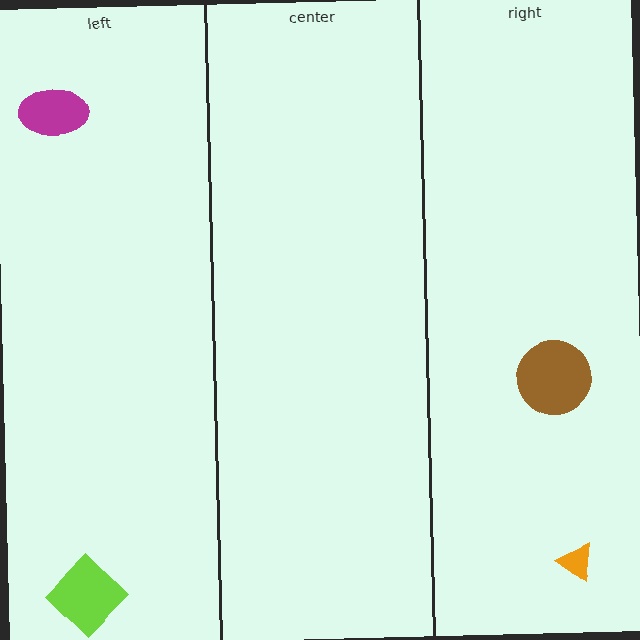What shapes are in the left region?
The lime diamond, the magenta ellipse.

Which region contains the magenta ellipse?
The left region.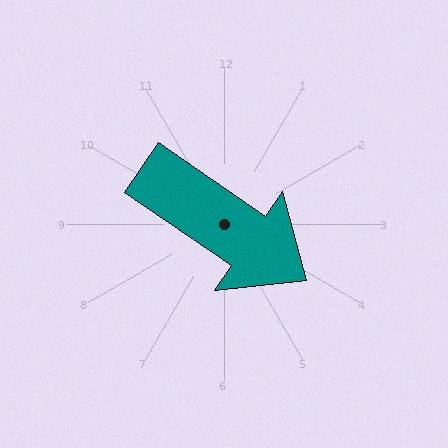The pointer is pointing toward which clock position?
Roughly 4 o'clock.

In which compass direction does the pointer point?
Southeast.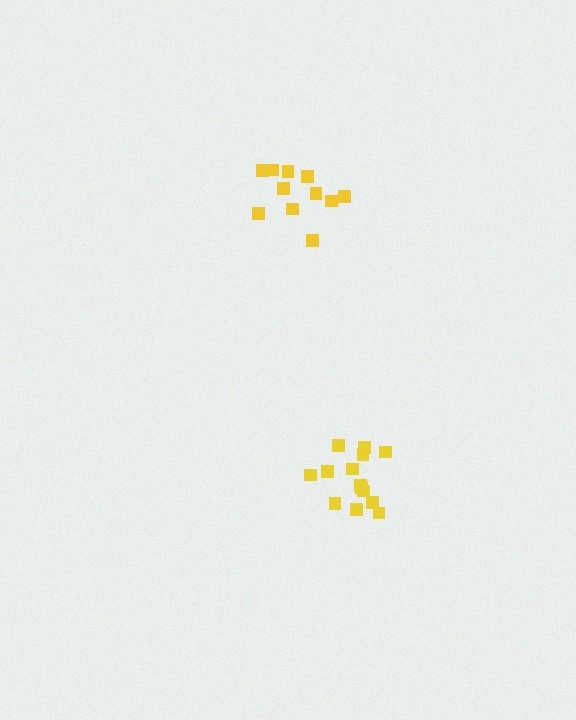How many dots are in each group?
Group 1: 14 dots, Group 2: 11 dots (25 total).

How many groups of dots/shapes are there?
There are 2 groups.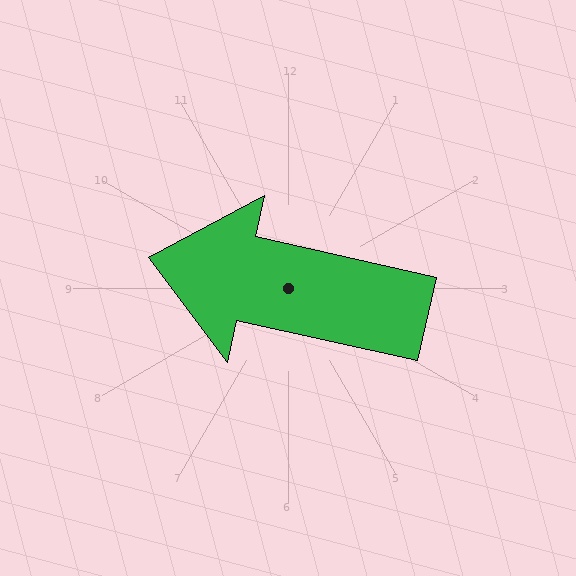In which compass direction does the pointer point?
West.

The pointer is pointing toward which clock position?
Roughly 9 o'clock.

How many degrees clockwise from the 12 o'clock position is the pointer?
Approximately 283 degrees.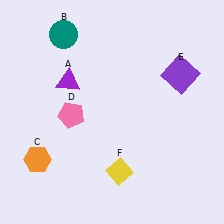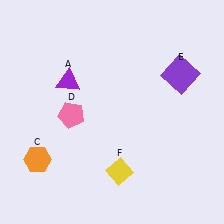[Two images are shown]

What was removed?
The teal circle (B) was removed in Image 2.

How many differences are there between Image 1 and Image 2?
There is 1 difference between the two images.